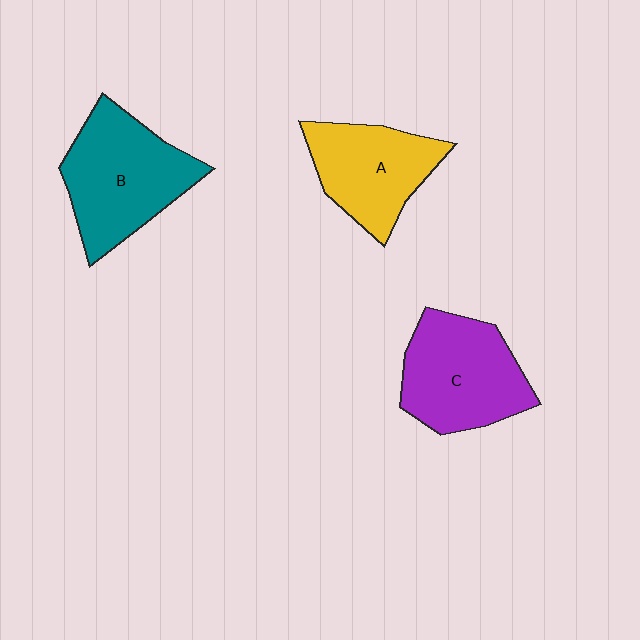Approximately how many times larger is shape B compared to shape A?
Approximately 1.3 times.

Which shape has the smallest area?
Shape A (yellow).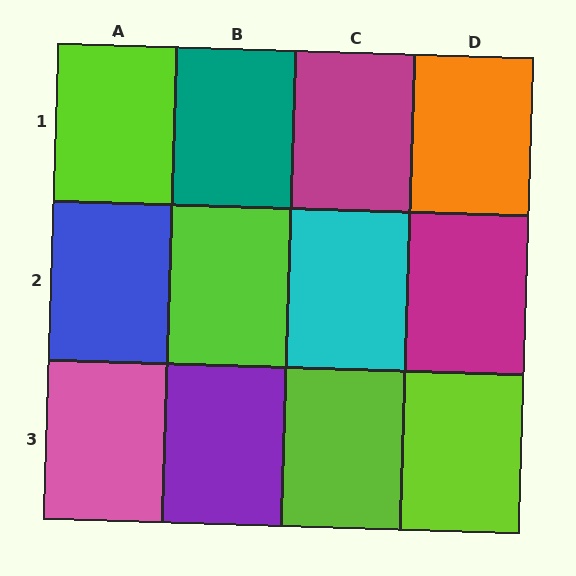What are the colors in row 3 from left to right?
Pink, purple, lime, lime.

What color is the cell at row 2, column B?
Lime.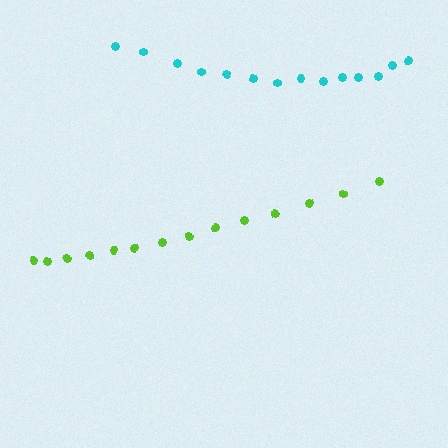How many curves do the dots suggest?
There are 2 distinct paths.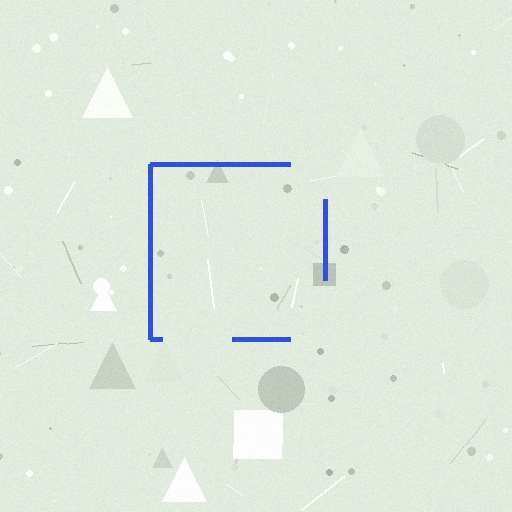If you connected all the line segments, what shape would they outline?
They would outline a square.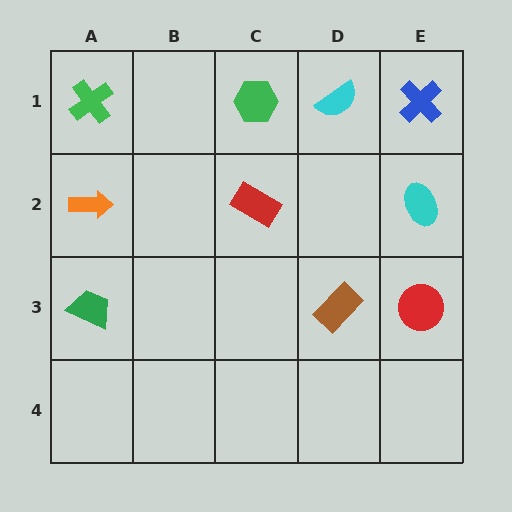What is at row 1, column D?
A cyan semicircle.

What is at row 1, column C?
A green hexagon.